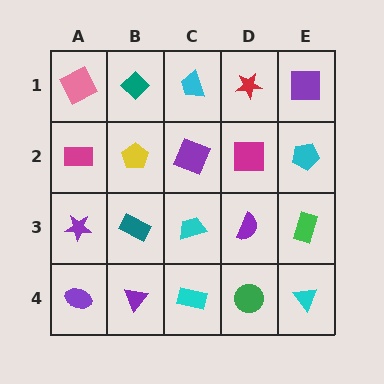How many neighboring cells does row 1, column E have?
2.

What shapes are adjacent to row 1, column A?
A magenta rectangle (row 2, column A), a teal diamond (row 1, column B).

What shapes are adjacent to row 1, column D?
A magenta square (row 2, column D), a cyan trapezoid (row 1, column C), a purple square (row 1, column E).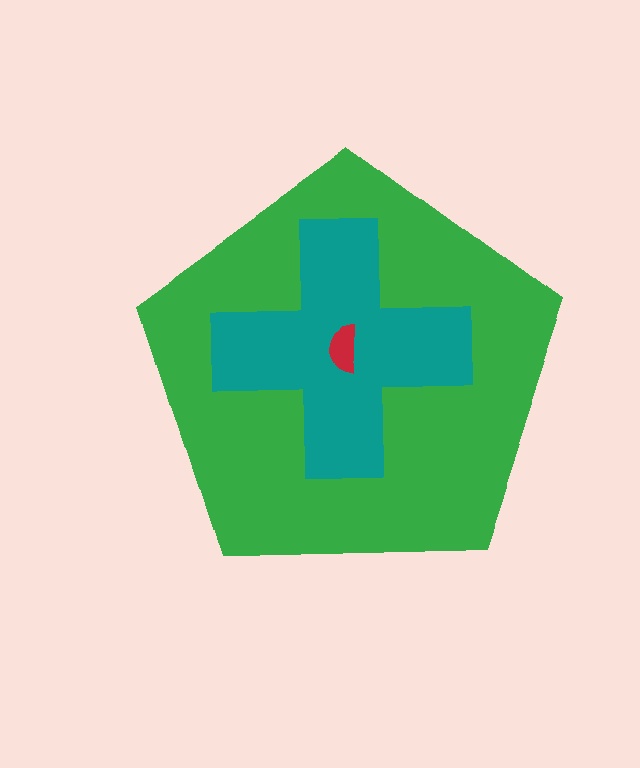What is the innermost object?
The red semicircle.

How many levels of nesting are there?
3.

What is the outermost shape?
The green pentagon.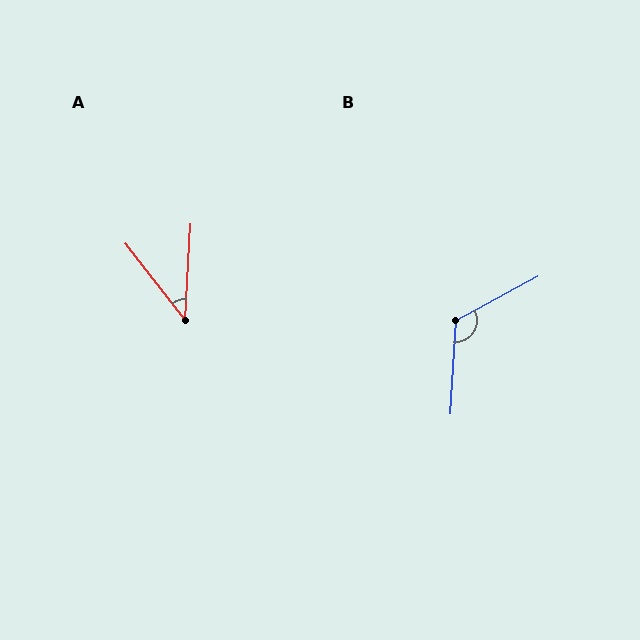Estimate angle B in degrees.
Approximately 122 degrees.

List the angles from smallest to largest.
A (41°), B (122°).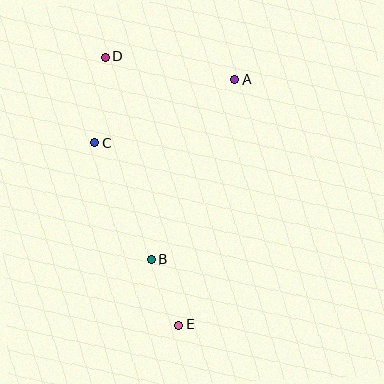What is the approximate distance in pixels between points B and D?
The distance between B and D is approximately 208 pixels.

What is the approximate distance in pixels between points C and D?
The distance between C and D is approximately 87 pixels.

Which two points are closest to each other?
Points B and E are closest to each other.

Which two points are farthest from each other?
Points D and E are farthest from each other.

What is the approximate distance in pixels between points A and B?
The distance between A and B is approximately 199 pixels.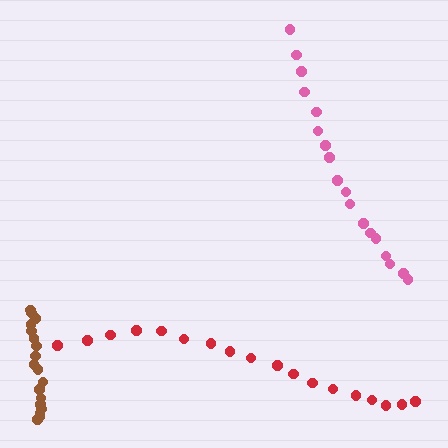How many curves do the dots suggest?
There are 3 distinct paths.